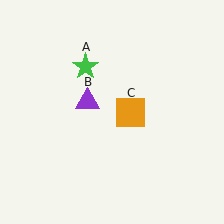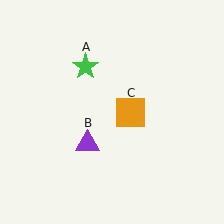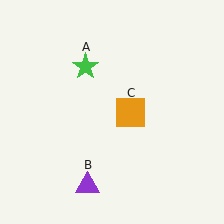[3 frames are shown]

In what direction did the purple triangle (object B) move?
The purple triangle (object B) moved down.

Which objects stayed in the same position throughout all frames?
Green star (object A) and orange square (object C) remained stationary.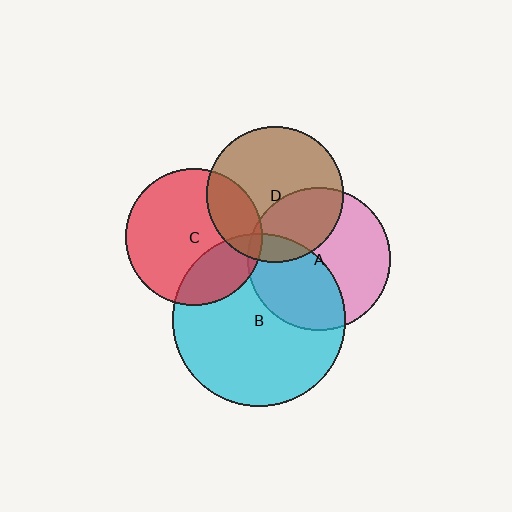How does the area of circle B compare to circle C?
Approximately 1.6 times.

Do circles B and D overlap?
Yes.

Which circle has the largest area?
Circle B (cyan).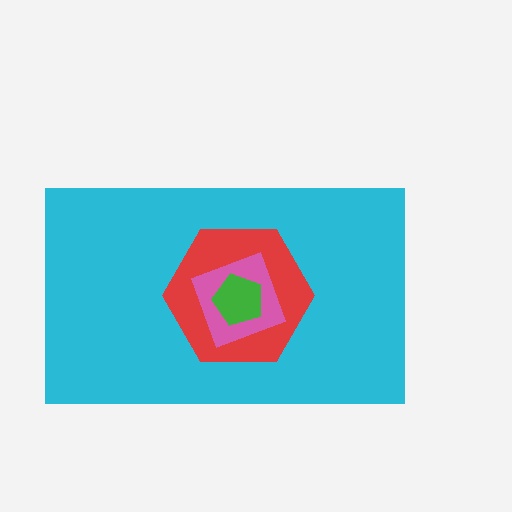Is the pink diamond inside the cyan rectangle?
Yes.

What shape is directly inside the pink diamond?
The green pentagon.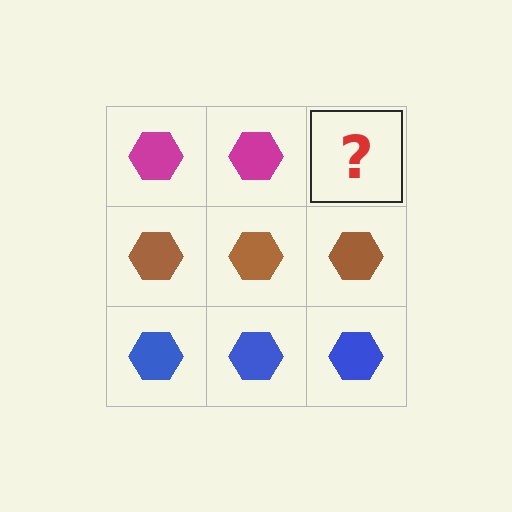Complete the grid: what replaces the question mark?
The question mark should be replaced with a magenta hexagon.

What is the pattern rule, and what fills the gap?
The rule is that each row has a consistent color. The gap should be filled with a magenta hexagon.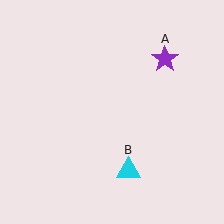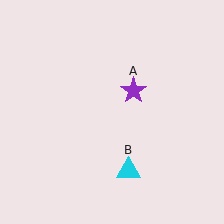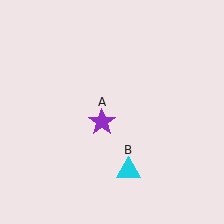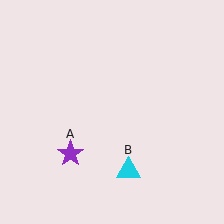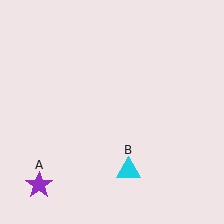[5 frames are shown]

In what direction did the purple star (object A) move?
The purple star (object A) moved down and to the left.